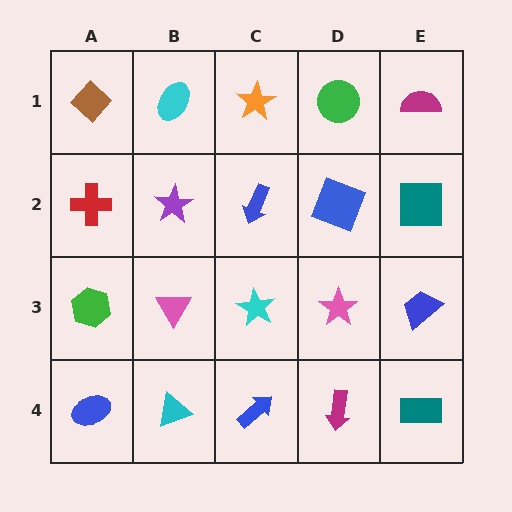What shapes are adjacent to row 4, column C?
A cyan star (row 3, column C), a cyan triangle (row 4, column B), a magenta arrow (row 4, column D).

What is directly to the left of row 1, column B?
A brown diamond.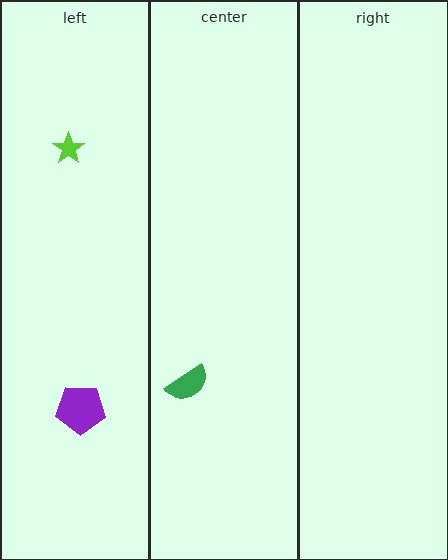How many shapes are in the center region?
1.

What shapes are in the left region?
The lime star, the purple pentagon.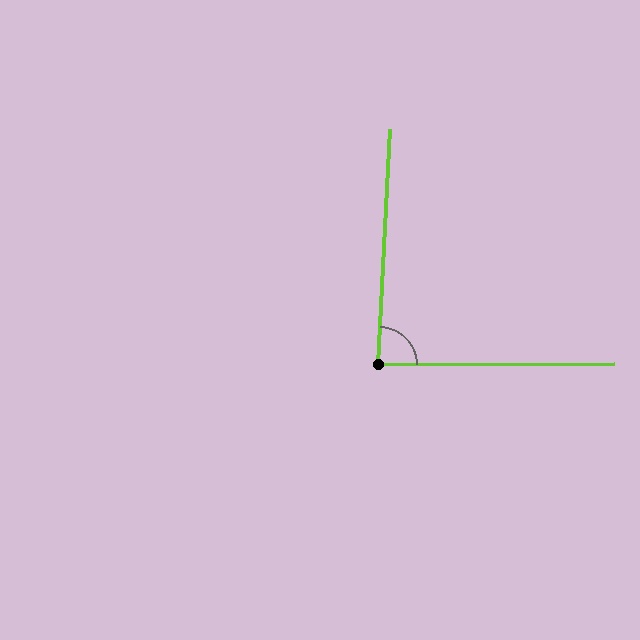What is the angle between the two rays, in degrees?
Approximately 87 degrees.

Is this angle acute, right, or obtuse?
It is approximately a right angle.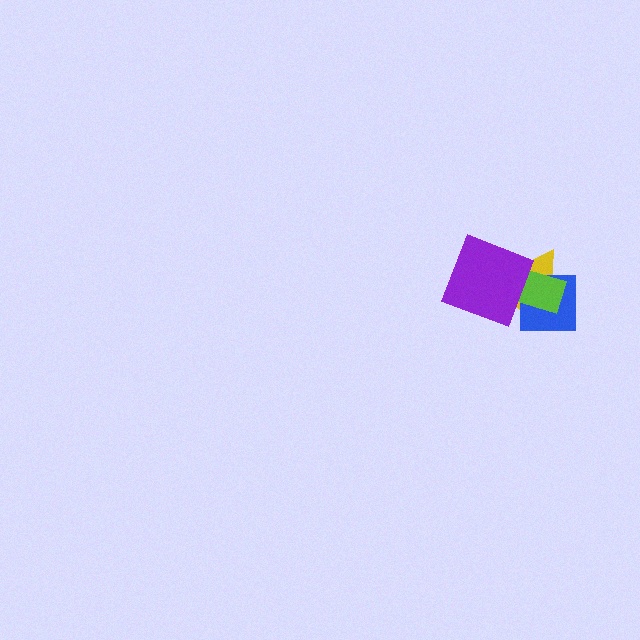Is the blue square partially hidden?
Yes, it is partially covered by another shape.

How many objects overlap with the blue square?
2 objects overlap with the blue square.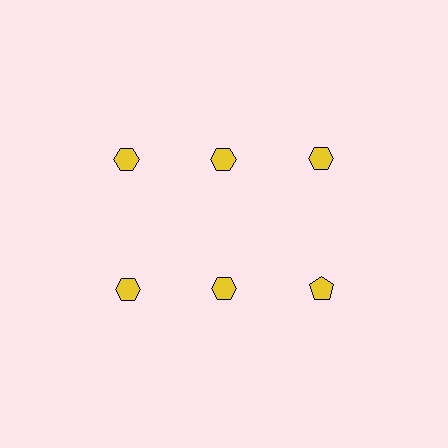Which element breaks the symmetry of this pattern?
The yellow pentagon in the second row, center column breaks the symmetry. All other shapes are yellow hexagons.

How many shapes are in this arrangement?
There are 6 shapes arranged in a grid pattern.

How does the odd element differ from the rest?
It has a different shape: pentagon instead of hexagon.